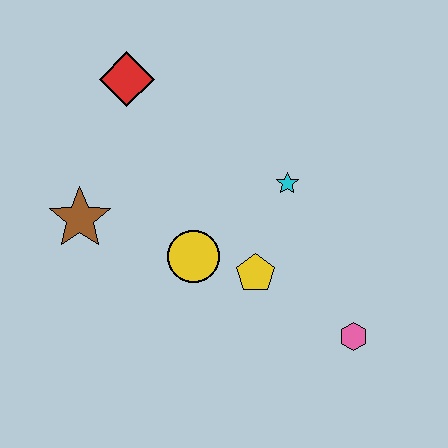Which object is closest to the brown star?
The yellow circle is closest to the brown star.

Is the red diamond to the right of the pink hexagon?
No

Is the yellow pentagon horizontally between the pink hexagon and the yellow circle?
Yes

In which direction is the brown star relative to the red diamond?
The brown star is below the red diamond.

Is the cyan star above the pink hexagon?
Yes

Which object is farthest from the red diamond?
The pink hexagon is farthest from the red diamond.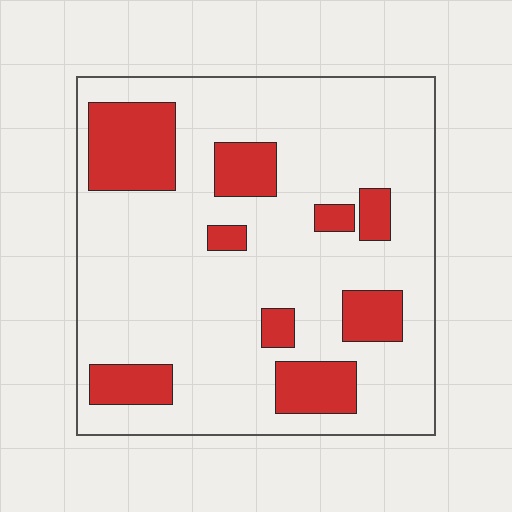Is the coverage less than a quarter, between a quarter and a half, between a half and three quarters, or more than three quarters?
Less than a quarter.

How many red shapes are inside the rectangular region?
9.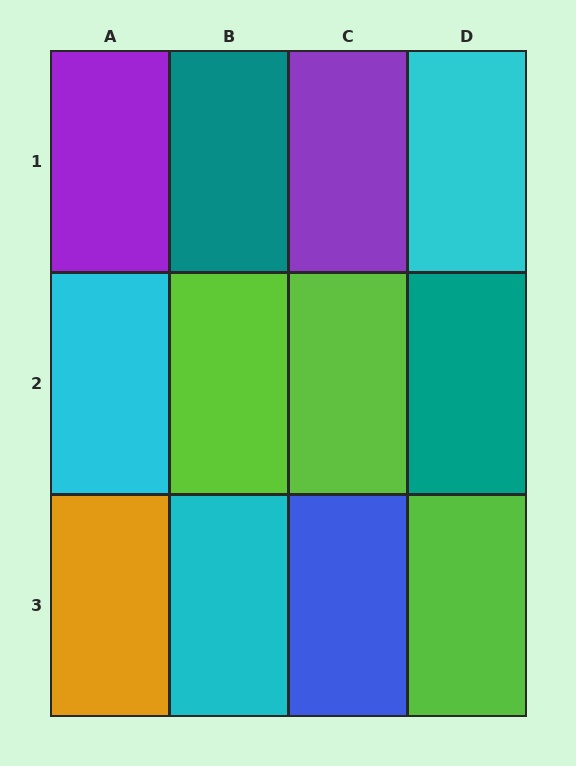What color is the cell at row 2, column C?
Lime.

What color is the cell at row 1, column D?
Cyan.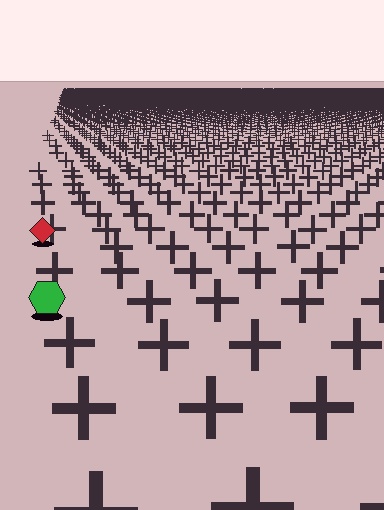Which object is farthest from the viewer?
The red diamond is farthest from the viewer. It appears smaller and the ground texture around it is denser.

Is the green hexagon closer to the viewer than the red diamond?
Yes. The green hexagon is closer — you can tell from the texture gradient: the ground texture is coarser near it.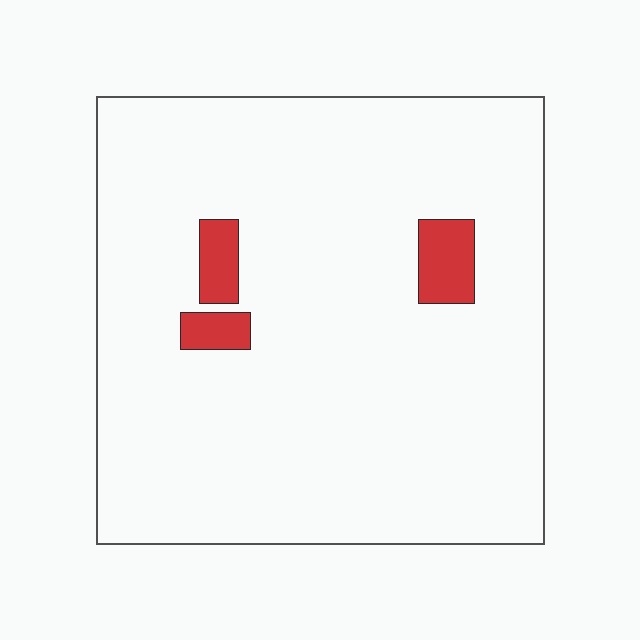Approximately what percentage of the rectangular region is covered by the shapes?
Approximately 5%.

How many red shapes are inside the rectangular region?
3.